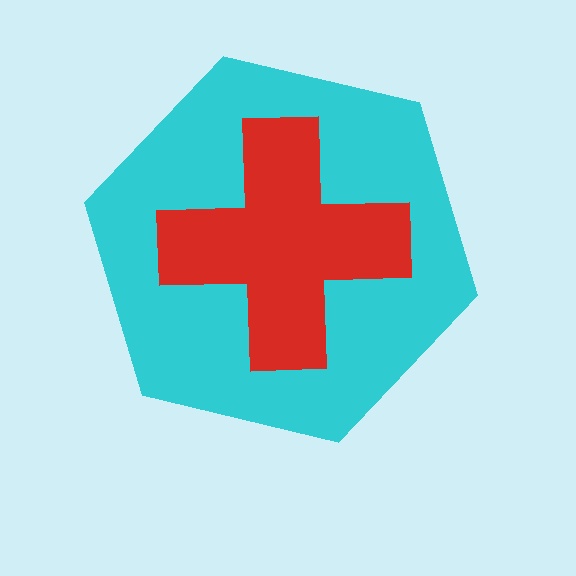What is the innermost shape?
The red cross.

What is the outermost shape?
The cyan hexagon.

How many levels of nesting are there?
2.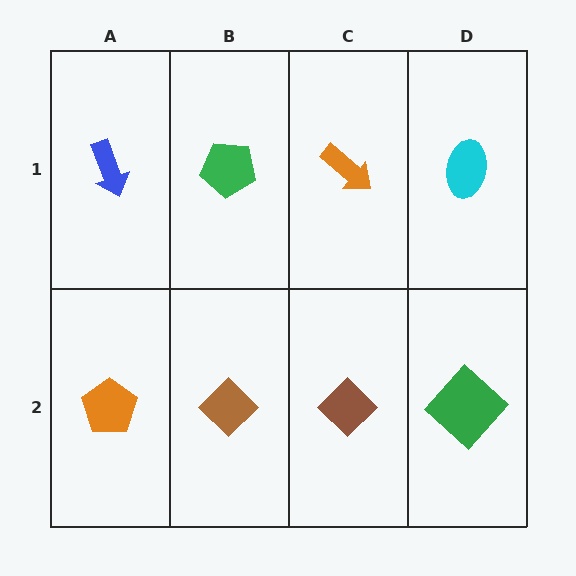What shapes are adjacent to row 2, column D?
A cyan ellipse (row 1, column D), a brown diamond (row 2, column C).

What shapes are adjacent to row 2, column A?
A blue arrow (row 1, column A), a brown diamond (row 2, column B).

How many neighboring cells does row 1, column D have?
2.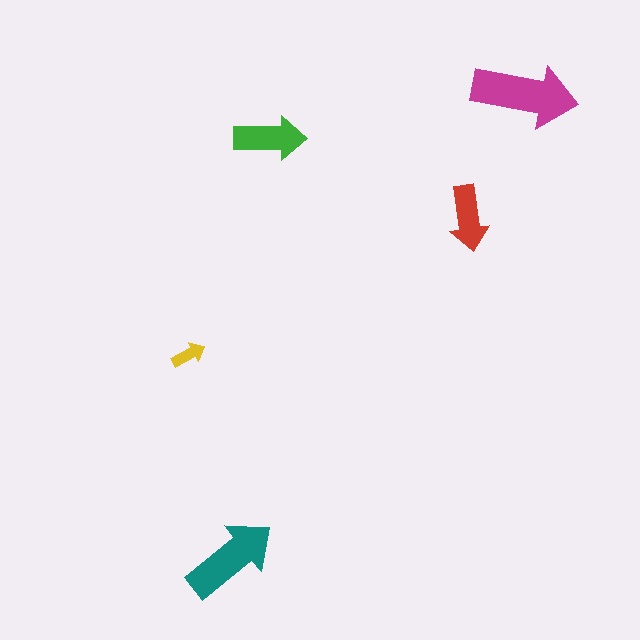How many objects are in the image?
There are 5 objects in the image.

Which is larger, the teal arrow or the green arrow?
The teal one.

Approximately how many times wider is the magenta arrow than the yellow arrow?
About 3 times wider.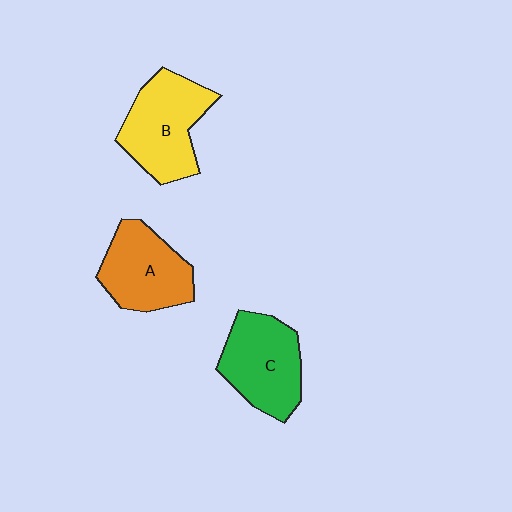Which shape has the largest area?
Shape B (yellow).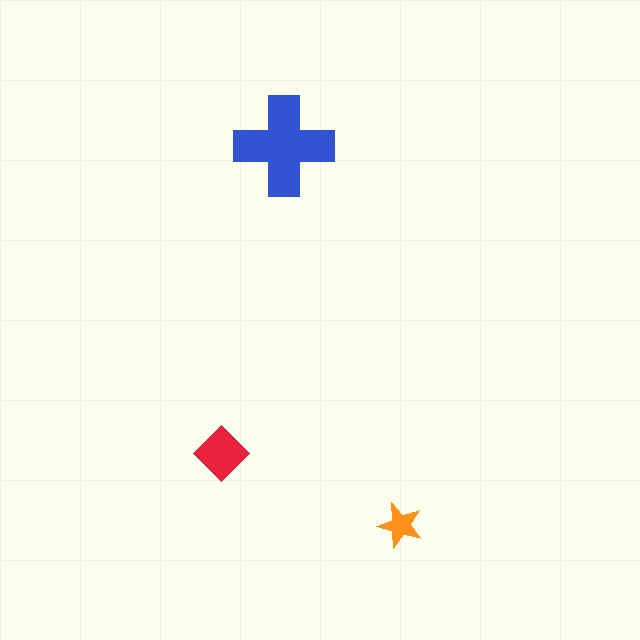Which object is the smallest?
The orange star.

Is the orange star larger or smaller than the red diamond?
Smaller.